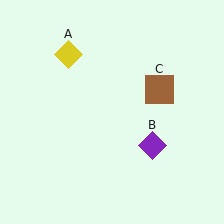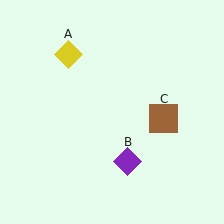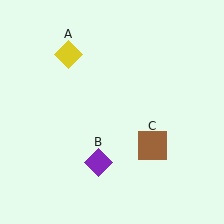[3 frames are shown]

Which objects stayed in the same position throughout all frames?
Yellow diamond (object A) remained stationary.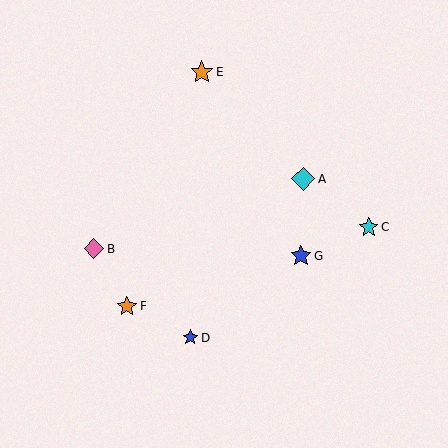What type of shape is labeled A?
Shape A is a cyan diamond.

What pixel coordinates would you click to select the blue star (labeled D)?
Click at (190, 338) to select the blue star D.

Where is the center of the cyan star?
The center of the cyan star is at (369, 227).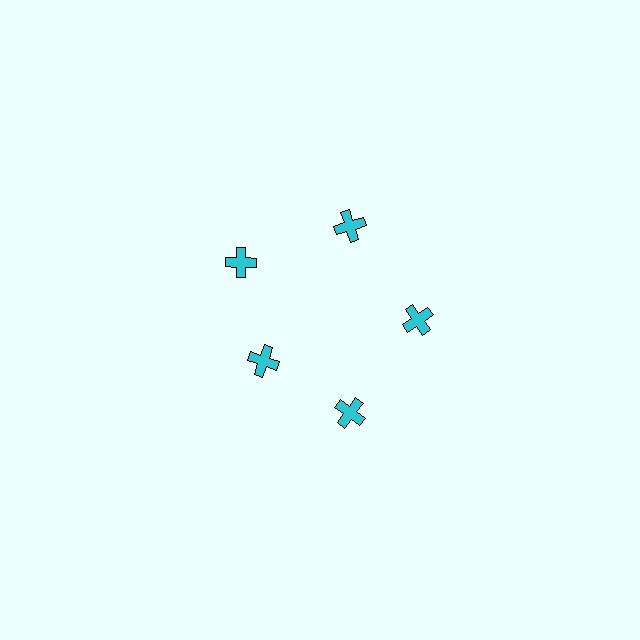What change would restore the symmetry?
The symmetry would be restored by moving it outward, back onto the ring so that all 5 crosses sit at equal angles and equal distance from the center.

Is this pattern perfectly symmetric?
No. The 5 cyan crosses are arranged in a ring, but one element near the 8 o'clock position is pulled inward toward the center, breaking the 5-fold rotational symmetry.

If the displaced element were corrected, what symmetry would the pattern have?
It would have 5-fold rotational symmetry — the pattern would map onto itself every 72 degrees.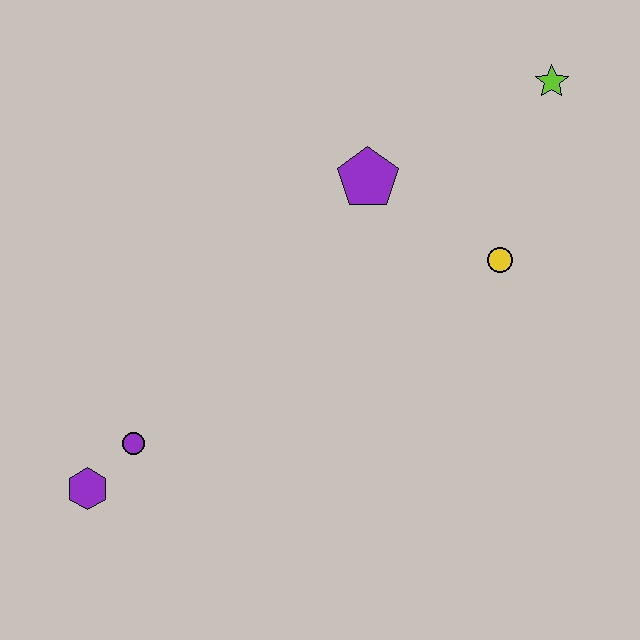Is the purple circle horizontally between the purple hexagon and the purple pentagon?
Yes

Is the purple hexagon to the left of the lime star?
Yes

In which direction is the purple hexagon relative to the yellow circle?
The purple hexagon is to the left of the yellow circle.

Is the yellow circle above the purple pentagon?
No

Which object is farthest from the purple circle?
The lime star is farthest from the purple circle.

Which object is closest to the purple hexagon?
The purple circle is closest to the purple hexagon.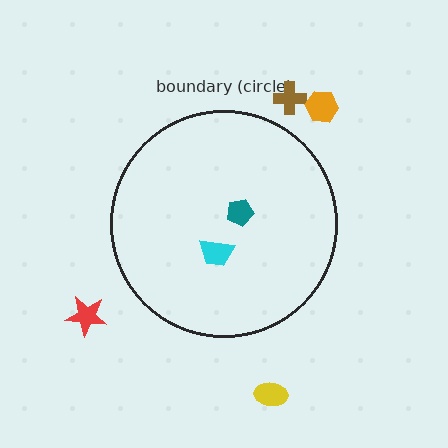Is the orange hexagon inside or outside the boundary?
Outside.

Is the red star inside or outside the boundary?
Outside.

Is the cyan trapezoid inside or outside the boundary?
Inside.